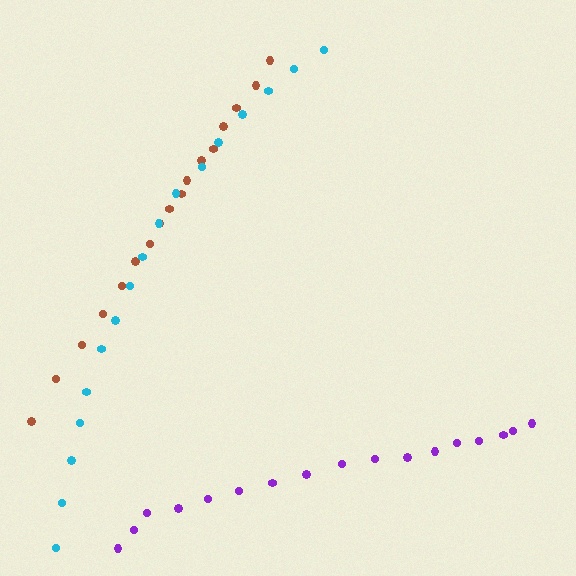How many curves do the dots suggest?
There are 3 distinct paths.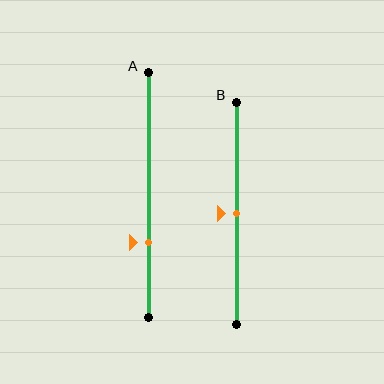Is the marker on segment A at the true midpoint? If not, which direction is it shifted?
No, the marker on segment A is shifted downward by about 19% of the segment length.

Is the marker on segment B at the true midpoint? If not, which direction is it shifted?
Yes, the marker on segment B is at the true midpoint.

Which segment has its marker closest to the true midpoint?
Segment B has its marker closest to the true midpoint.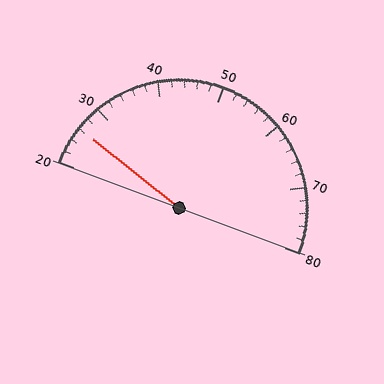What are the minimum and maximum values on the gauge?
The gauge ranges from 20 to 80.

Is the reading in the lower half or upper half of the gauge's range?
The reading is in the lower half of the range (20 to 80).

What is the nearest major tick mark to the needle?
The nearest major tick mark is 30.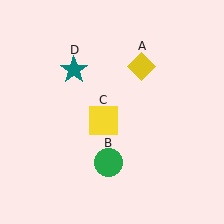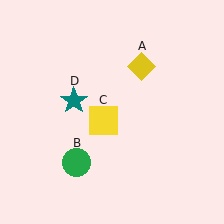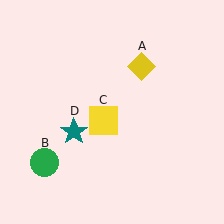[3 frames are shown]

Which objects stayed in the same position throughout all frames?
Yellow diamond (object A) and yellow square (object C) remained stationary.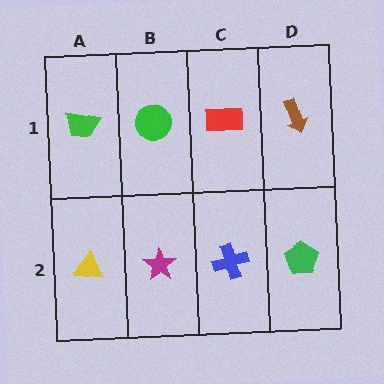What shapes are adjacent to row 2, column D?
A brown arrow (row 1, column D), a blue cross (row 2, column C).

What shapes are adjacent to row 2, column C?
A red rectangle (row 1, column C), a magenta star (row 2, column B), a green pentagon (row 2, column D).